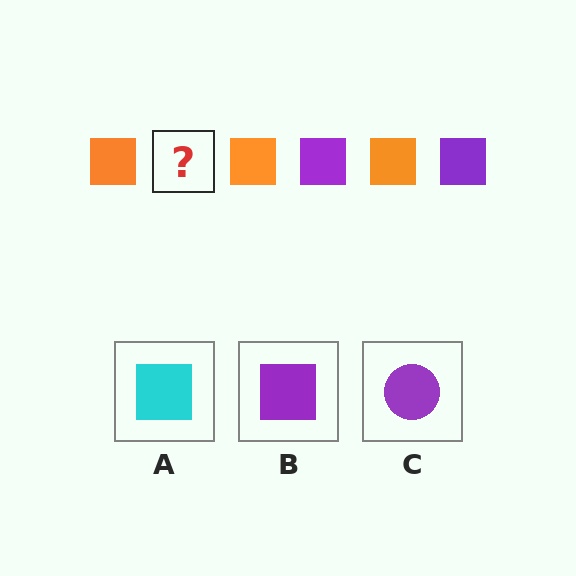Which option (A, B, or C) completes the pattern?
B.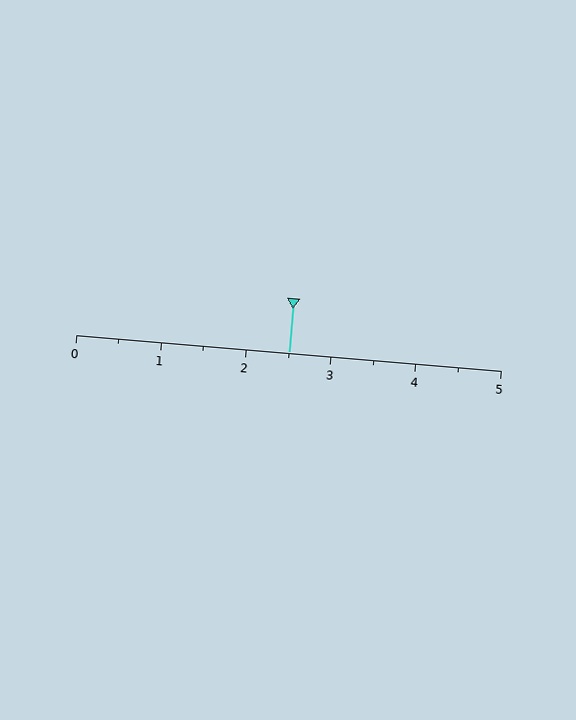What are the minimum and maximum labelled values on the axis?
The axis runs from 0 to 5.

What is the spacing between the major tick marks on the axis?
The major ticks are spaced 1 apart.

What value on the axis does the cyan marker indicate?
The marker indicates approximately 2.5.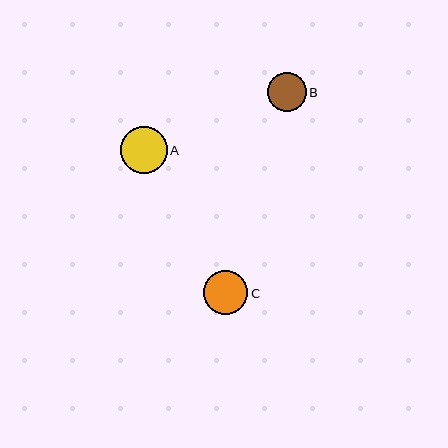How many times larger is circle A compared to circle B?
Circle A is approximately 1.2 times the size of circle B.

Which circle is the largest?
Circle A is the largest with a size of approximately 47 pixels.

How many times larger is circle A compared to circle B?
Circle A is approximately 1.2 times the size of circle B.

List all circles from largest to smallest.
From largest to smallest: A, C, B.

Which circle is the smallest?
Circle B is the smallest with a size of approximately 39 pixels.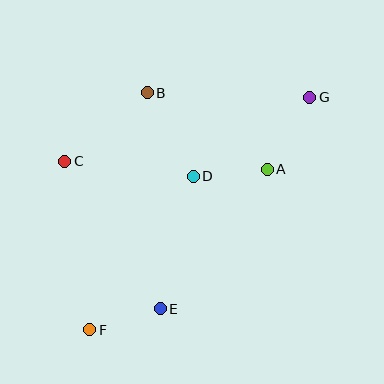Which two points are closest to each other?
Points E and F are closest to each other.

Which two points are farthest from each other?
Points F and G are farthest from each other.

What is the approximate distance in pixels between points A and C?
The distance between A and C is approximately 203 pixels.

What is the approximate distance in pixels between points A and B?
The distance between A and B is approximately 142 pixels.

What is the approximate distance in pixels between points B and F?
The distance between B and F is approximately 244 pixels.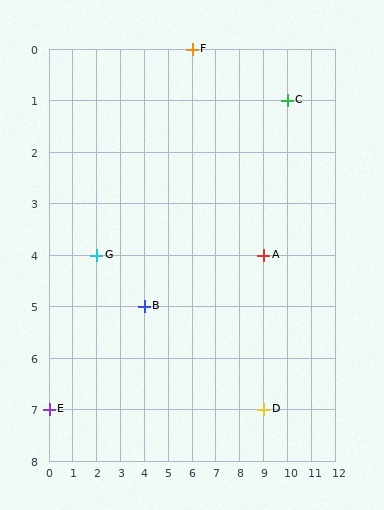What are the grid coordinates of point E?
Point E is at grid coordinates (0, 7).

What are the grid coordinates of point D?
Point D is at grid coordinates (9, 7).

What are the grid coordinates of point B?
Point B is at grid coordinates (4, 5).